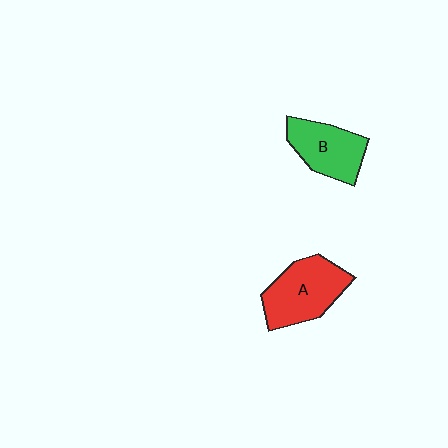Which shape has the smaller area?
Shape B (green).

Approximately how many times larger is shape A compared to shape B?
Approximately 1.2 times.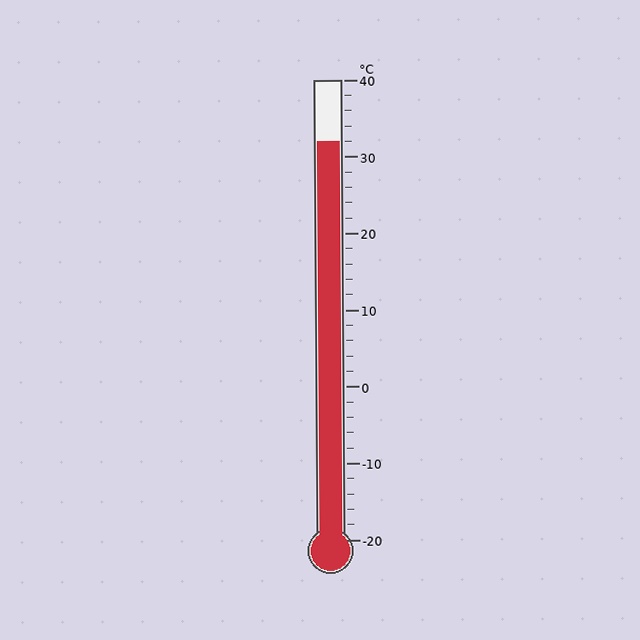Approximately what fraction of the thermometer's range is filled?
The thermometer is filled to approximately 85% of its range.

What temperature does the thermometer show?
The thermometer shows approximately 32°C.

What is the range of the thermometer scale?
The thermometer scale ranges from -20°C to 40°C.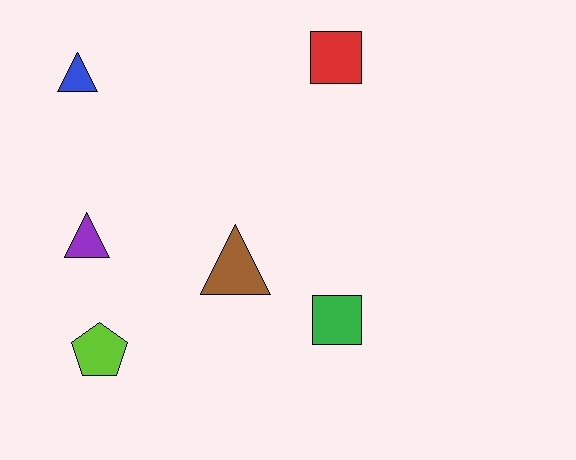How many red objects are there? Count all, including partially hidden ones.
There is 1 red object.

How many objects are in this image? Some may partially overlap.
There are 6 objects.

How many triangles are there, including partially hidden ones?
There are 3 triangles.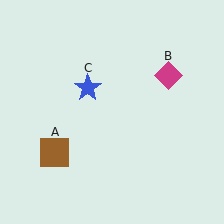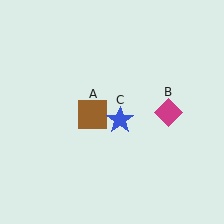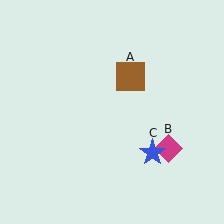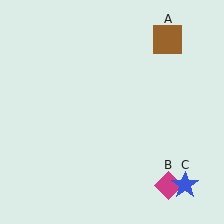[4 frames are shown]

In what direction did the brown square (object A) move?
The brown square (object A) moved up and to the right.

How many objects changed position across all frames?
3 objects changed position: brown square (object A), magenta diamond (object B), blue star (object C).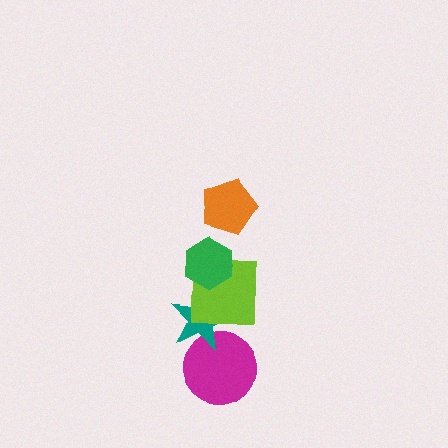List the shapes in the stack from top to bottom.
From top to bottom: the orange pentagon, the green hexagon, the lime square, the teal star, the magenta circle.